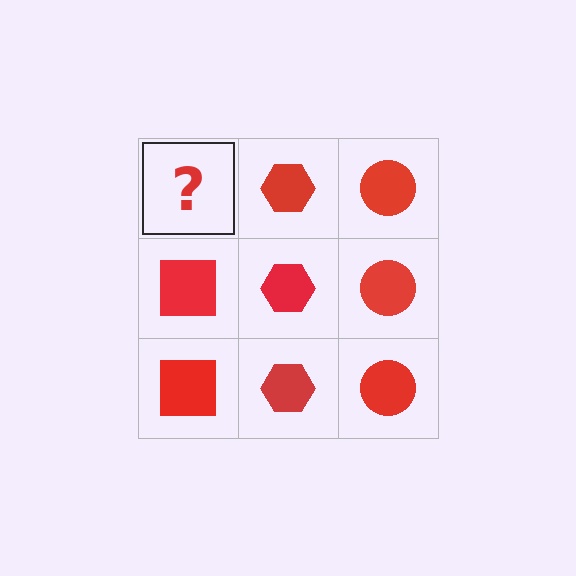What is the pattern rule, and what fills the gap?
The rule is that each column has a consistent shape. The gap should be filled with a red square.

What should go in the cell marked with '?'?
The missing cell should contain a red square.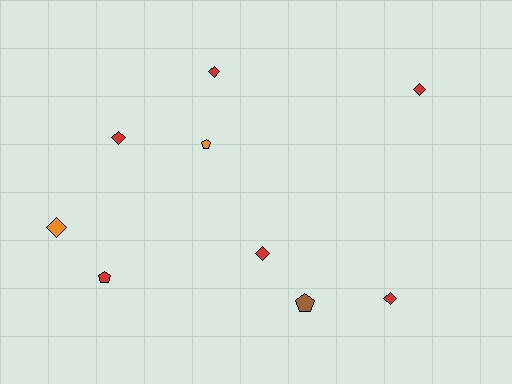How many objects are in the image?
There are 9 objects.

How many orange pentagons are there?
There is 1 orange pentagon.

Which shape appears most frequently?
Diamond, with 6 objects.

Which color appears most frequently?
Red, with 6 objects.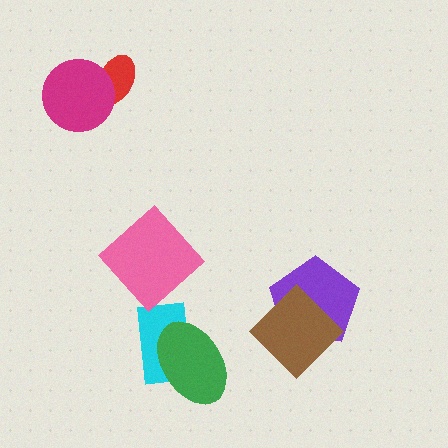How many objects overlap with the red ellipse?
1 object overlaps with the red ellipse.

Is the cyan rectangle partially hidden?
Yes, it is partially covered by another shape.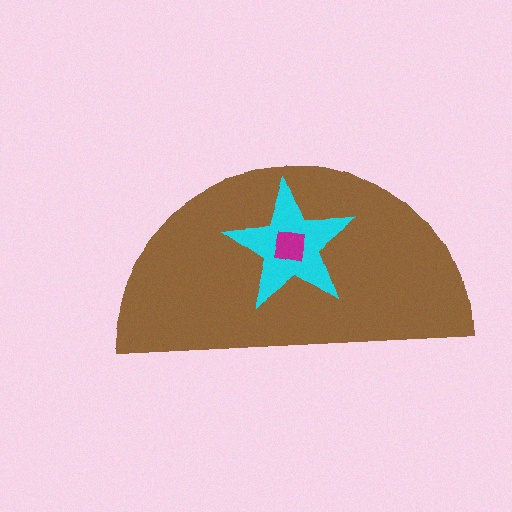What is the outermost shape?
The brown semicircle.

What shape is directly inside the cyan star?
The magenta square.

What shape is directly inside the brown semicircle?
The cyan star.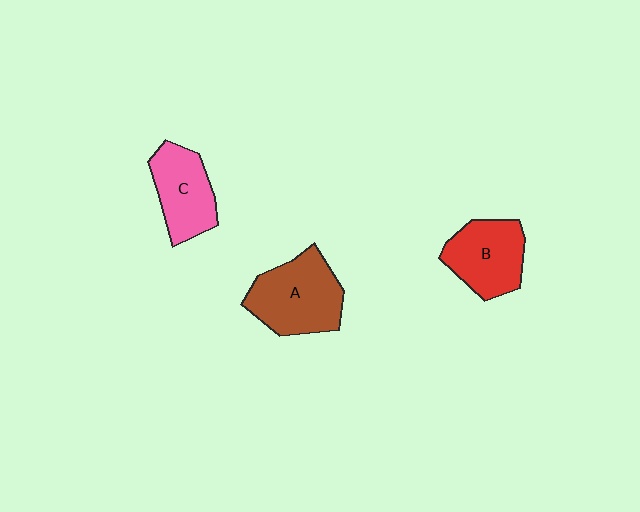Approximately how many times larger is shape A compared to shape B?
Approximately 1.2 times.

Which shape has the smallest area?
Shape C (pink).